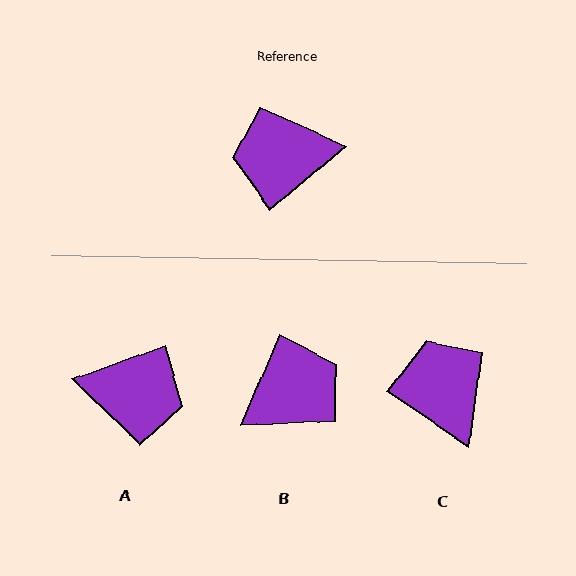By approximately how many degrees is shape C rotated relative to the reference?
Approximately 74 degrees clockwise.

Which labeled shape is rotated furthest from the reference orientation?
A, about 160 degrees away.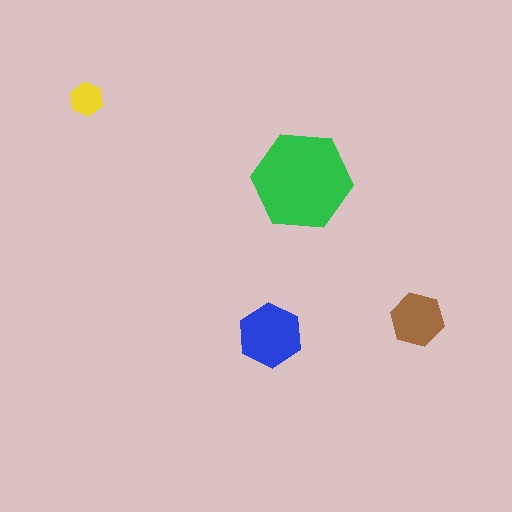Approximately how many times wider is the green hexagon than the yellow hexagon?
About 3 times wider.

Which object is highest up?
The yellow hexagon is topmost.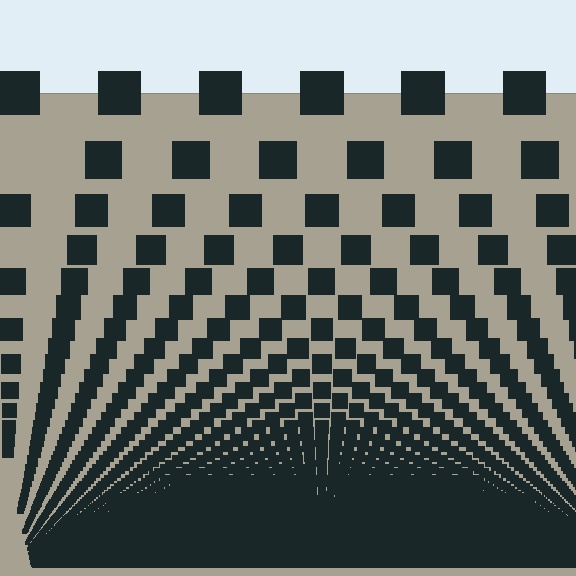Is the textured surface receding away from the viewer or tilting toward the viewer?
The surface appears to tilt toward the viewer. Texture elements get larger and sparser toward the top.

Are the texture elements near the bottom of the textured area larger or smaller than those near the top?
Smaller. The gradient is inverted — elements near the bottom are smaller and denser.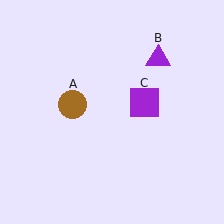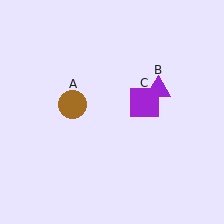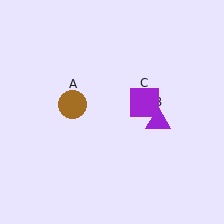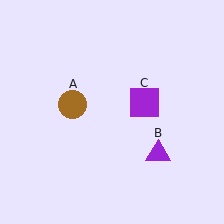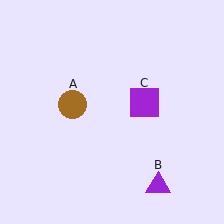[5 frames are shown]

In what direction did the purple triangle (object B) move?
The purple triangle (object B) moved down.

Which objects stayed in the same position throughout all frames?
Brown circle (object A) and purple square (object C) remained stationary.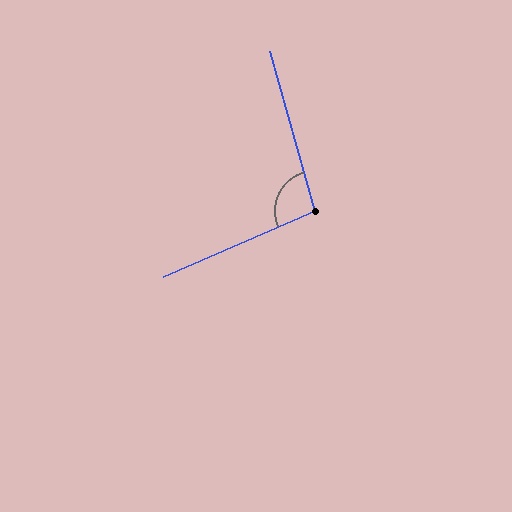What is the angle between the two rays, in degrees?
Approximately 98 degrees.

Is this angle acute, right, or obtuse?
It is obtuse.